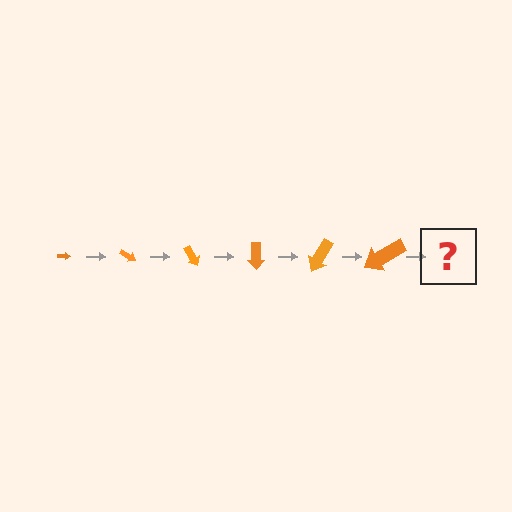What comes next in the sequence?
The next element should be an arrow, larger than the previous one and rotated 180 degrees from the start.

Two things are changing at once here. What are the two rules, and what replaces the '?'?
The two rules are that the arrow grows larger each step and it rotates 30 degrees each step. The '?' should be an arrow, larger than the previous one and rotated 180 degrees from the start.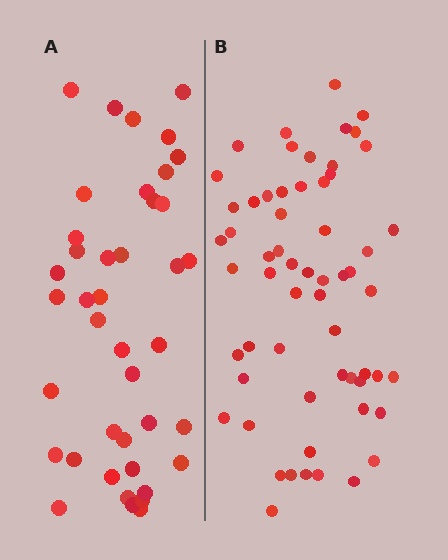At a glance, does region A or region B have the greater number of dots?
Region B (the right region) has more dots.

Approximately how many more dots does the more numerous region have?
Region B has approximately 20 more dots than region A.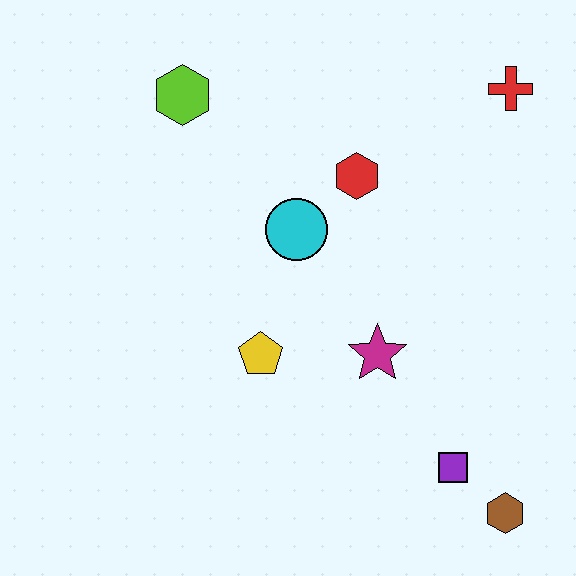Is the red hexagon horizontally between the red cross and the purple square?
No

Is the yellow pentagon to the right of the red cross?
No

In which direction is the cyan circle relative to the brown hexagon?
The cyan circle is above the brown hexagon.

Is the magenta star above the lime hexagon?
No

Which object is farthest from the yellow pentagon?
The red cross is farthest from the yellow pentagon.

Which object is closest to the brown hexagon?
The purple square is closest to the brown hexagon.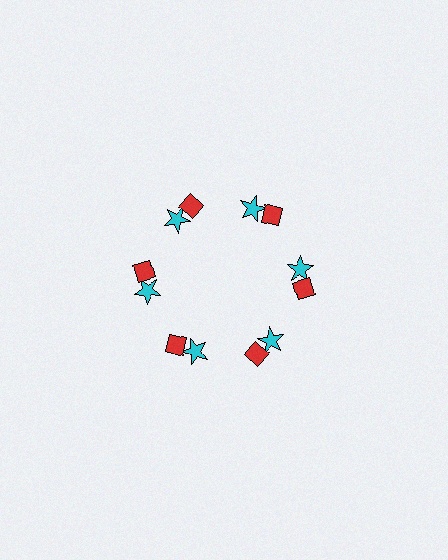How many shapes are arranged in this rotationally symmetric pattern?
There are 12 shapes, arranged in 6 groups of 2.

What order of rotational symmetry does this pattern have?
This pattern has 6-fold rotational symmetry.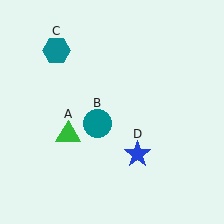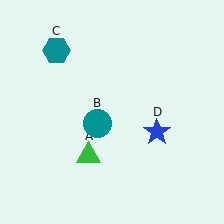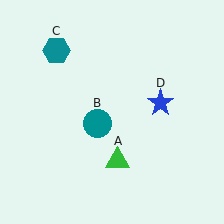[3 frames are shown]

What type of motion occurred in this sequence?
The green triangle (object A), blue star (object D) rotated counterclockwise around the center of the scene.